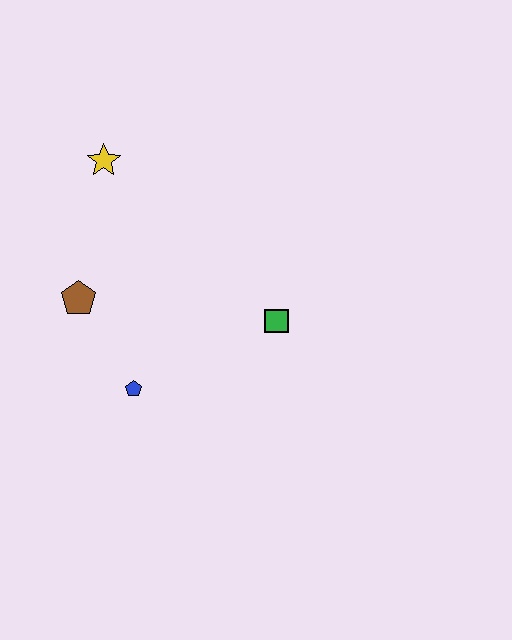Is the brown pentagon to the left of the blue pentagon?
Yes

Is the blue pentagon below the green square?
Yes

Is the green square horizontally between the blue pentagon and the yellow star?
No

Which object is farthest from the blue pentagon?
The yellow star is farthest from the blue pentagon.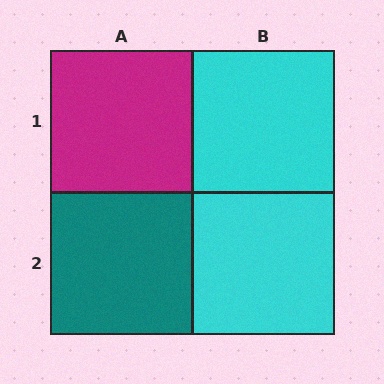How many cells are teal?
1 cell is teal.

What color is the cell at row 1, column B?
Cyan.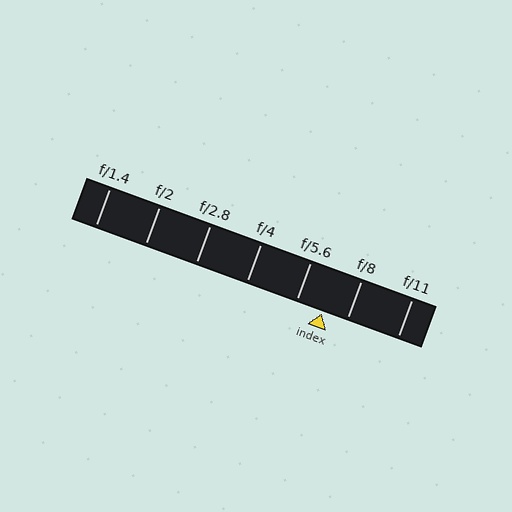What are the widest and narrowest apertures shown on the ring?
The widest aperture shown is f/1.4 and the narrowest is f/11.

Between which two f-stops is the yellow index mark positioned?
The index mark is between f/5.6 and f/8.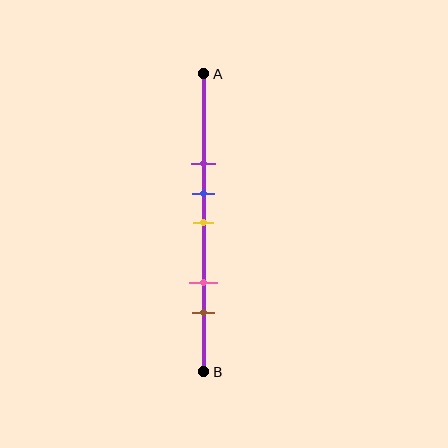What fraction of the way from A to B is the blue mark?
The blue mark is approximately 40% (0.4) of the way from A to B.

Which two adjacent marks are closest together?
The blue and yellow marks are the closest adjacent pair.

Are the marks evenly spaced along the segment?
No, the marks are not evenly spaced.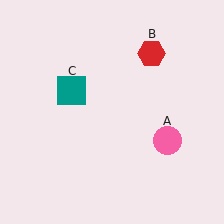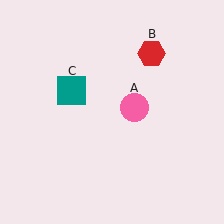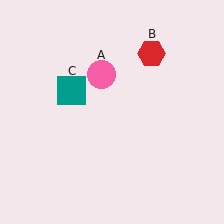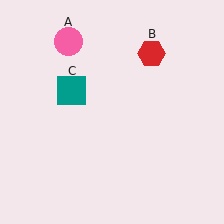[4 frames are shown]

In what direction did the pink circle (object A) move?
The pink circle (object A) moved up and to the left.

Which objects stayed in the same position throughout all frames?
Red hexagon (object B) and teal square (object C) remained stationary.